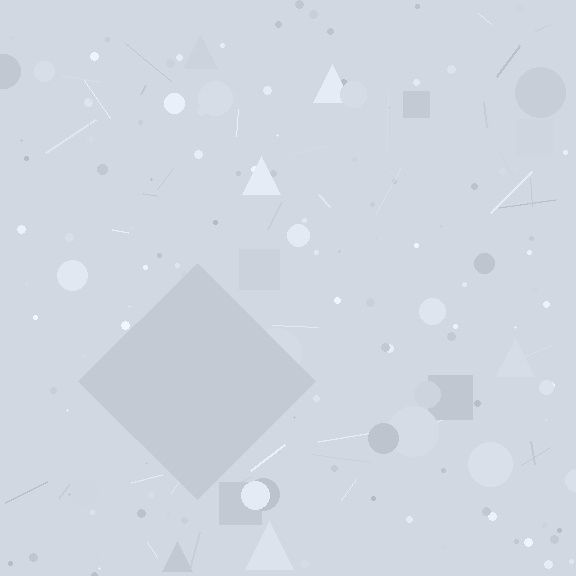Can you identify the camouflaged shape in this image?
The camouflaged shape is a diamond.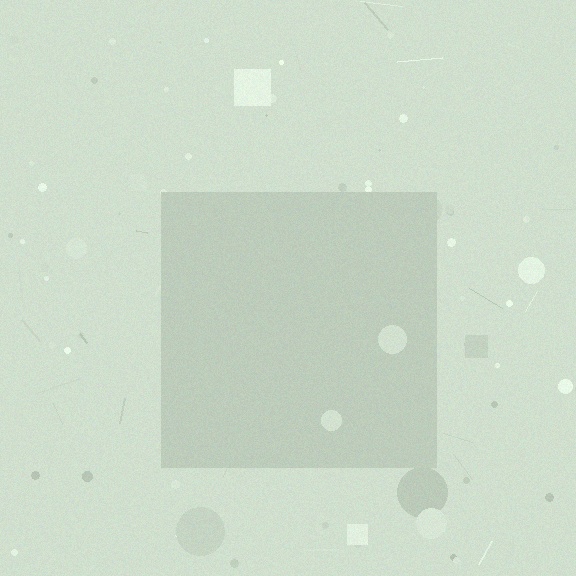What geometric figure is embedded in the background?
A square is embedded in the background.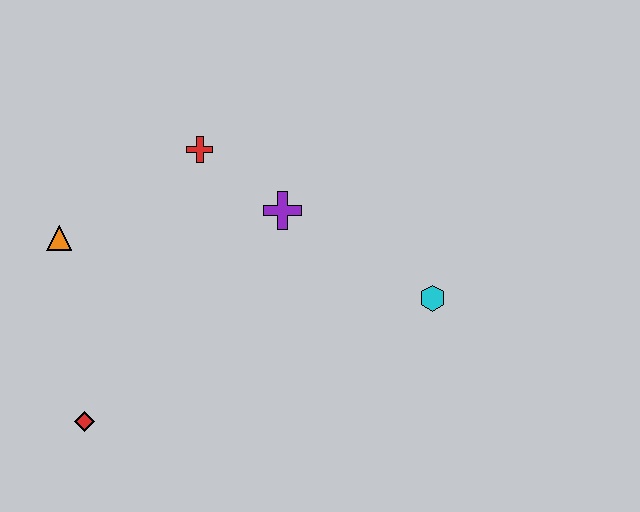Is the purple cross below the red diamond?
No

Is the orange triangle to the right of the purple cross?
No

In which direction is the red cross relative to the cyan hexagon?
The red cross is to the left of the cyan hexagon.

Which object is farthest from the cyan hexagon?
The orange triangle is farthest from the cyan hexagon.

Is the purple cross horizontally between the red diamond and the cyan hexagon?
Yes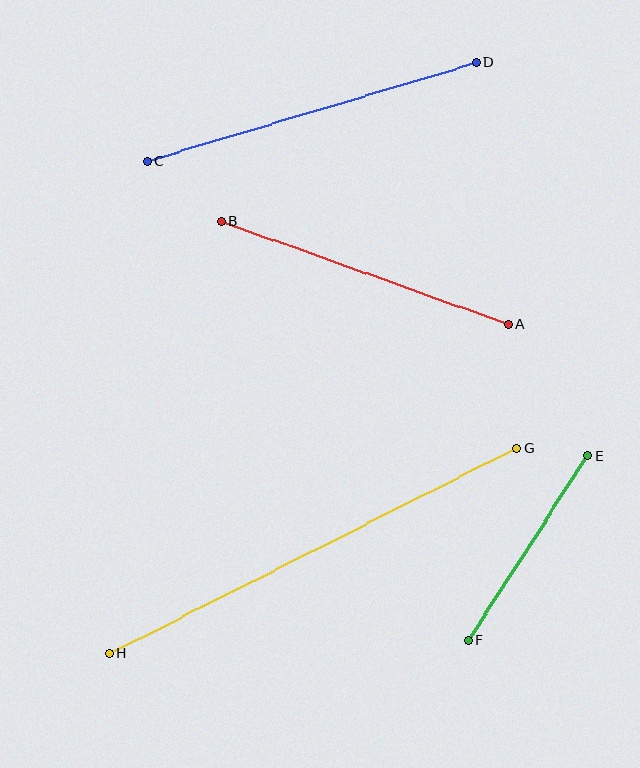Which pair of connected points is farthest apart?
Points G and H are farthest apart.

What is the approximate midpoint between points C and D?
The midpoint is at approximately (311, 112) pixels.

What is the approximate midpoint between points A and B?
The midpoint is at approximately (365, 273) pixels.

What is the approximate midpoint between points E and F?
The midpoint is at approximately (528, 548) pixels.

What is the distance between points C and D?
The distance is approximately 344 pixels.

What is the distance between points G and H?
The distance is approximately 456 pixels.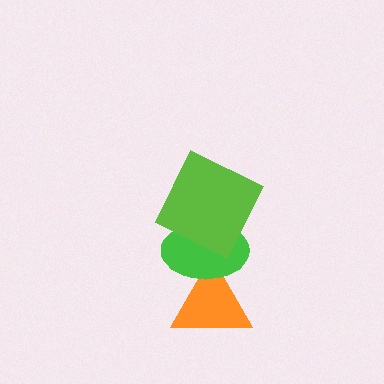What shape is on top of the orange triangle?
The green ellipse is on top of the orange triangle.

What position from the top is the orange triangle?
The orange triangle is 3rd from the top.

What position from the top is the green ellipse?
The green ellipse is 2nd from the top.